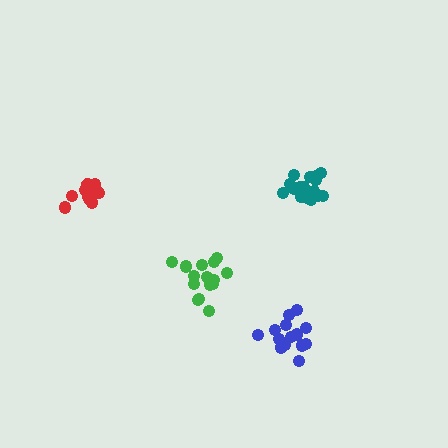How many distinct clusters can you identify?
There are 4 distinct clusters.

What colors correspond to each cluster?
The clusters are colored: red, teal, green, blue.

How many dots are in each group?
Group 1: 12 dots, Group 2: 17 dots, Group 3: 15 dots, Group 4: 15 dots (59 total).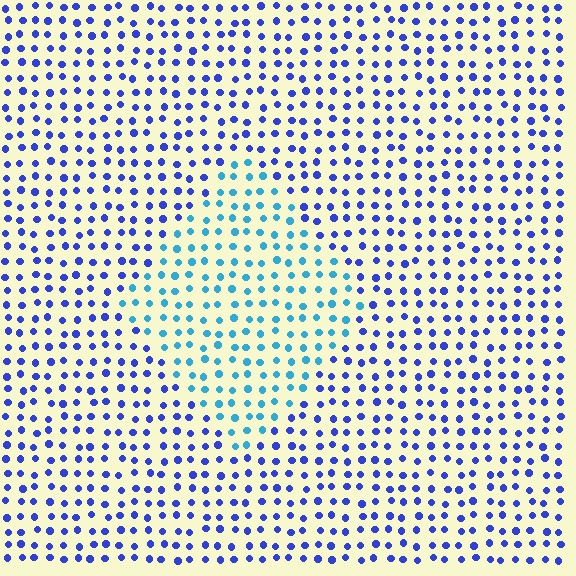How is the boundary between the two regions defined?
The boundary is defined purely by a slight shift in hue (about 40 degrees). Spacing, size, and orientation are identical on both sides.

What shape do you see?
I see a diamond.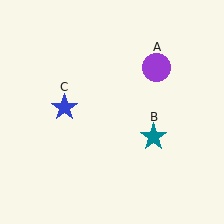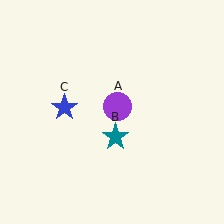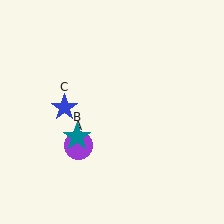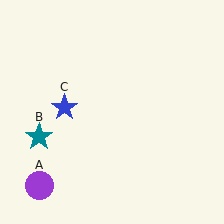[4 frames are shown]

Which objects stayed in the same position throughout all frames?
Blue star (object C) remained stationary.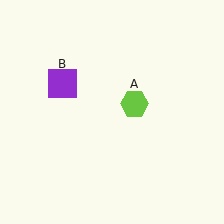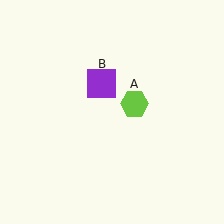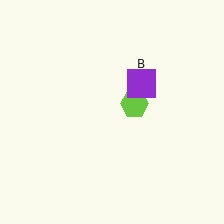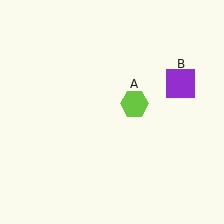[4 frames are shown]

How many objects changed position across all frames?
1 object changed position: purple square (object B).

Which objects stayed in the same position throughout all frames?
Lime hexagon (object A) remained stationary.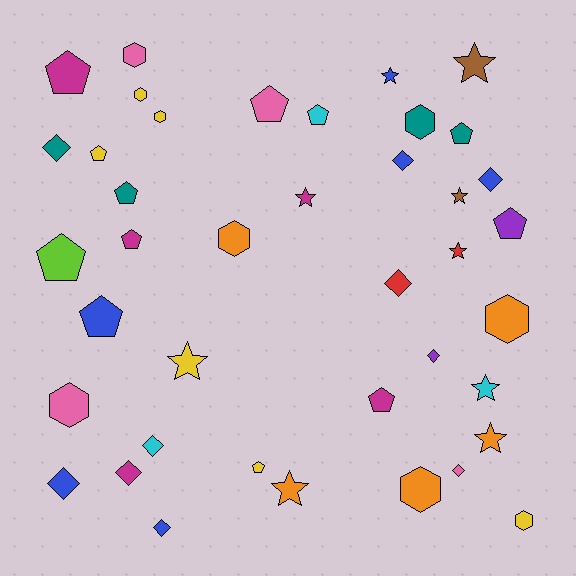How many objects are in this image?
There are 40 objects.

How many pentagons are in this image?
There are 12 pentagons.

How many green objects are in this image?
There are no green objects.